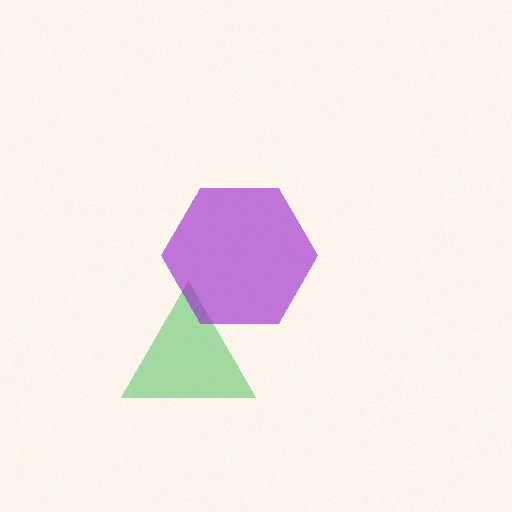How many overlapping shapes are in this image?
There are 2 overlapping shapes in the image.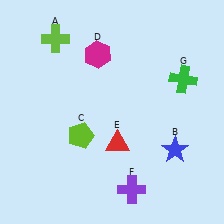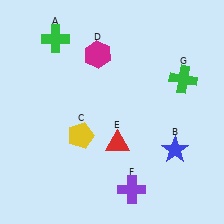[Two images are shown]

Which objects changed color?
A changed from lime to green. C changed from lime to yellow.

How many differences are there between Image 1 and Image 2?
There are 2 differences between the two images.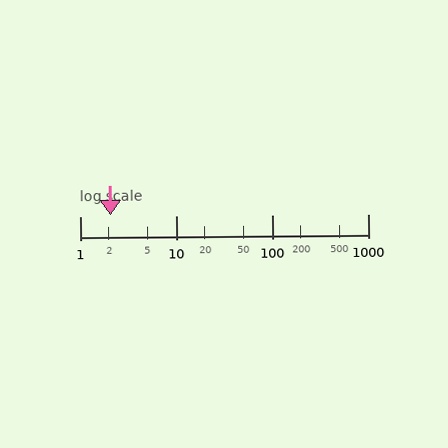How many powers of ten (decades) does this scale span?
The scale spans 3 decades, from 1 to 1000.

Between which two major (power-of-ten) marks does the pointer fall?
The pointer is between 1 and 10.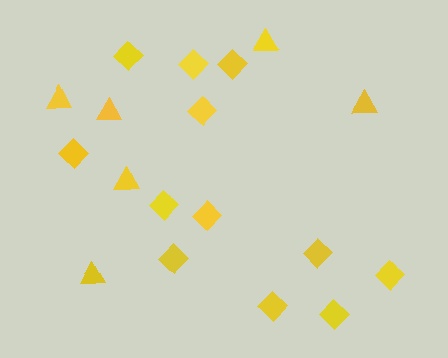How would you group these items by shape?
There are 2 groups: one group of diamonds (12) and one group of triangles (6).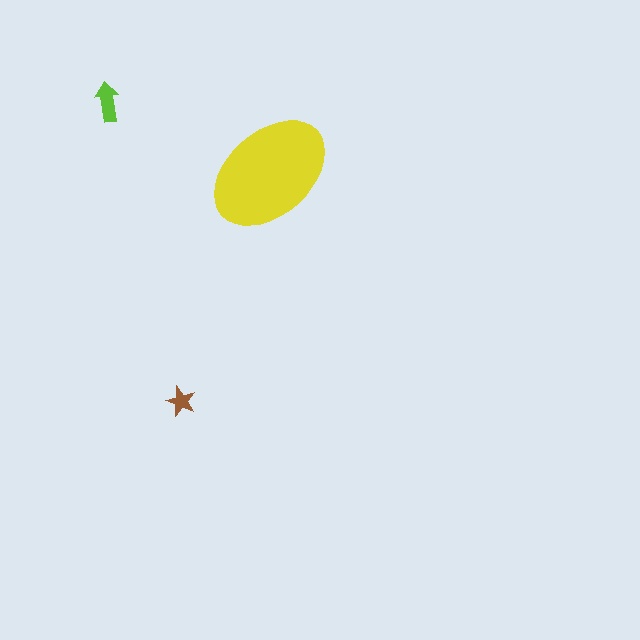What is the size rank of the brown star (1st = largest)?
3rd.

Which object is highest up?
The lime arrow is topmost.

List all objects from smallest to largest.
The brown star, the lime arrow, the yellow ellipse.